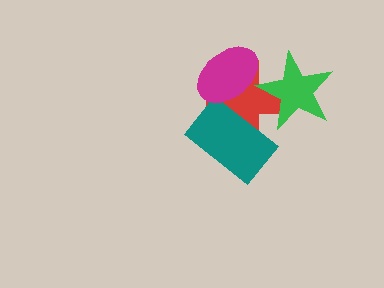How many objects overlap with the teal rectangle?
2 objects overlap with the teal rectangle.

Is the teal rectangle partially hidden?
Yes, it is partially covered by another shape.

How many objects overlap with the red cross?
3 objects overlap with the red cross.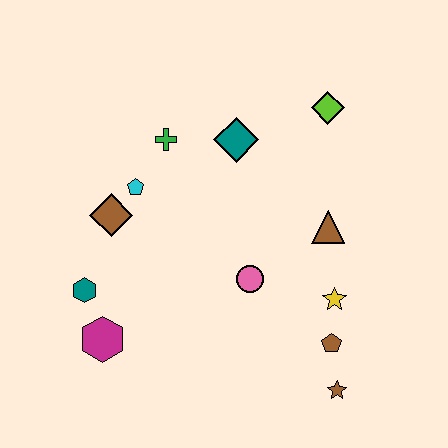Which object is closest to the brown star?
The brown pentagon is closest to the brown star.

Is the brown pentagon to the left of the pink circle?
No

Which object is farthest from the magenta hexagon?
The lime diamond is farthest from the magenta hexagon.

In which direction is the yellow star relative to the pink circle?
The yellow star is to the right of the pink circle.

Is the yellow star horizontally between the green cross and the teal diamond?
No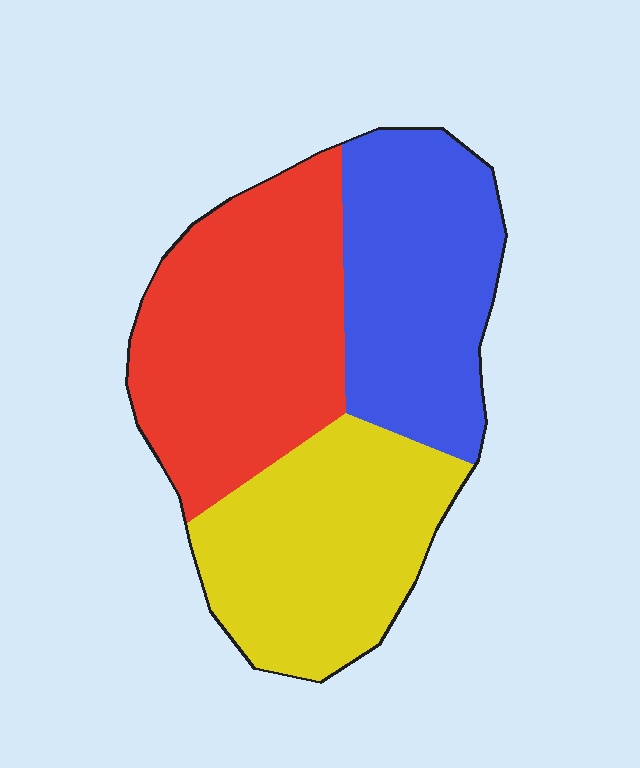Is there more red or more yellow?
Red.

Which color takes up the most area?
Red, at roughly 40%.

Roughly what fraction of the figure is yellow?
Yellow takes up between a quarter and a half of the figure.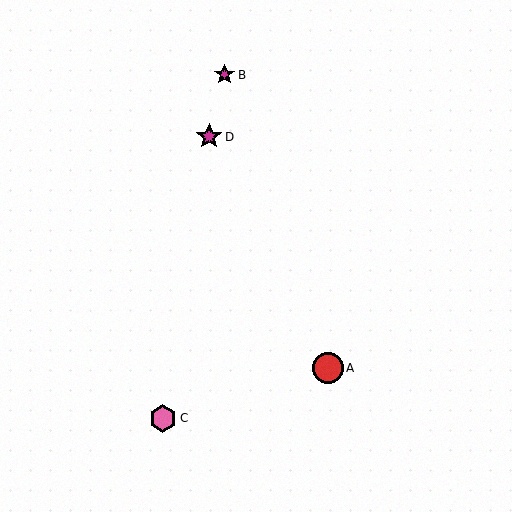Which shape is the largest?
The red circle (labeled A) is the largest.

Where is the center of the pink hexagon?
The center of the pink hexagon is at (163, 418).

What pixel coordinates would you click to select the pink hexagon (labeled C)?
Click at (163, 418) to select the pink hexagon C.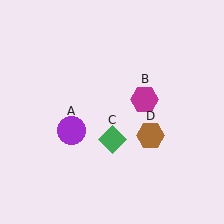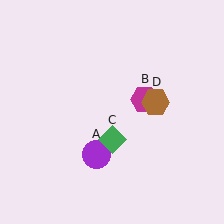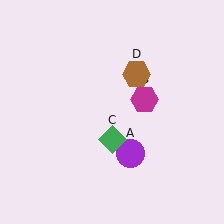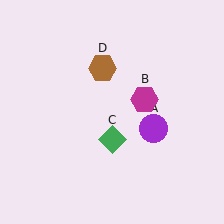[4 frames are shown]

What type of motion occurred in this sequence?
The purple circle (object A), brown hexagon (object D) rotated counterclockwise around the center of the scene.